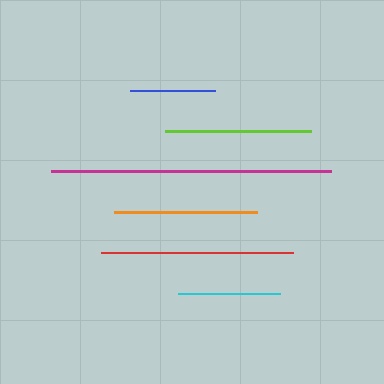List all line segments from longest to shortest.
From longest to shortest: magenta, red, lime, orange, cyan, blue.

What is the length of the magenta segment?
The magenta segment is approximately 280 pixels long.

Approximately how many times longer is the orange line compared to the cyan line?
The orange line is approximately 1.4 times the length of the cyan line.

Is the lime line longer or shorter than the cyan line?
The lime line is longer than the cyan line.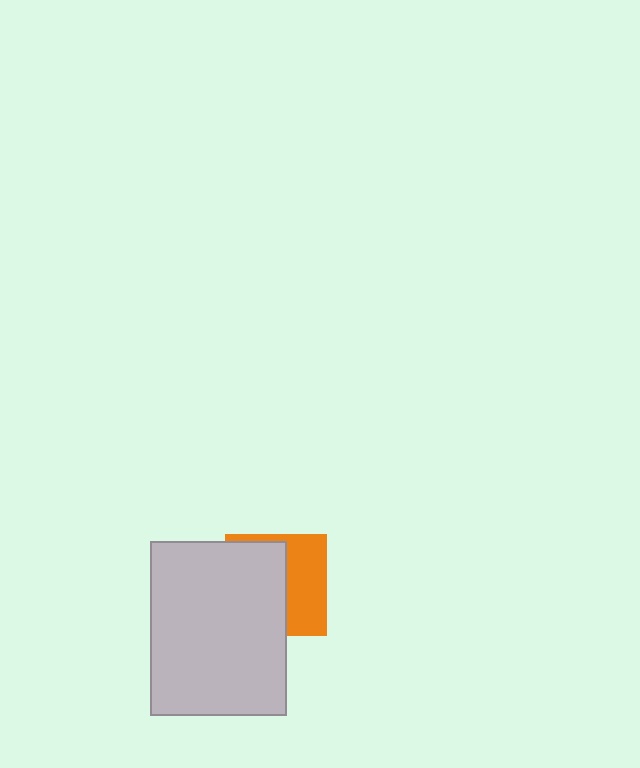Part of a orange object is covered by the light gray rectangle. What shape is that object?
It is a square.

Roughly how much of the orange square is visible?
A small part of it is visible (roughly 44%).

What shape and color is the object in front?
The object in front is a light gray rectangle.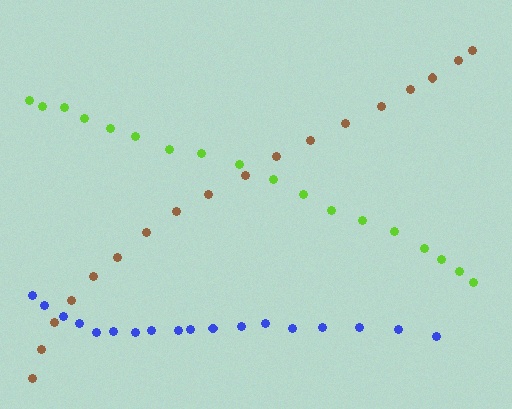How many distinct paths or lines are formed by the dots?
There are 3 distinct paths.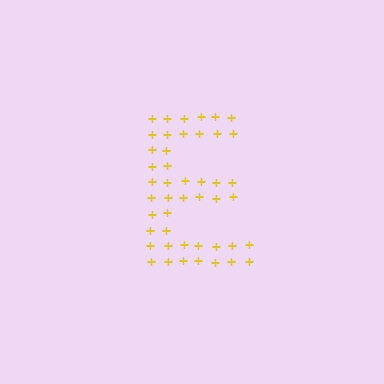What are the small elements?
The small elements are plus signs.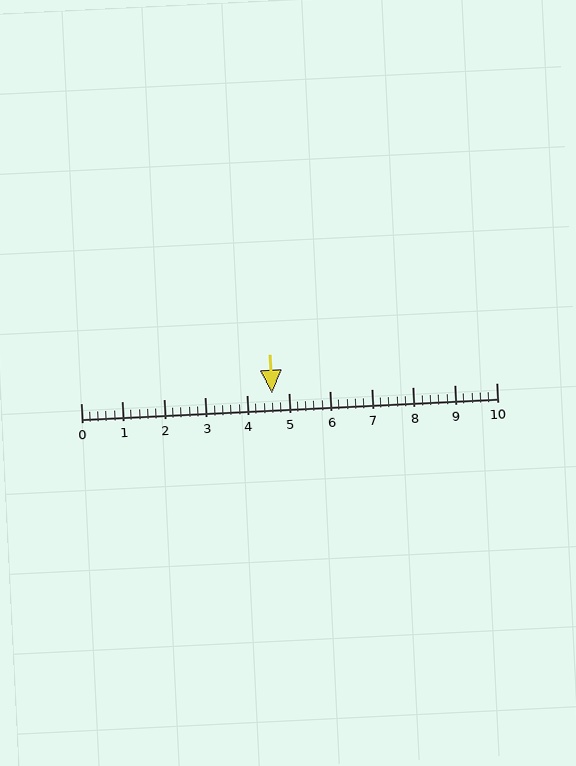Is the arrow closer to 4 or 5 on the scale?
The arrow is closer to 5.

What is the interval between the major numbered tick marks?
The major tick marks are spaced 1 units apart.